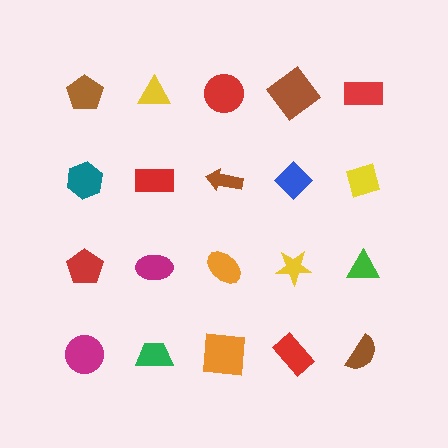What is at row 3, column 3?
An orange ellipse.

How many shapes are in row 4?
5 shapes.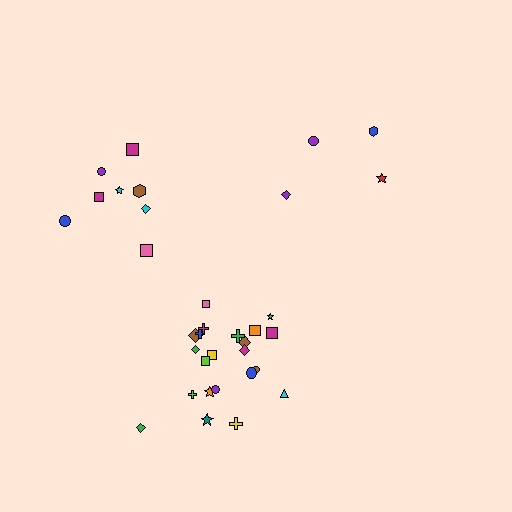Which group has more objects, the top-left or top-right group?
The top-left group.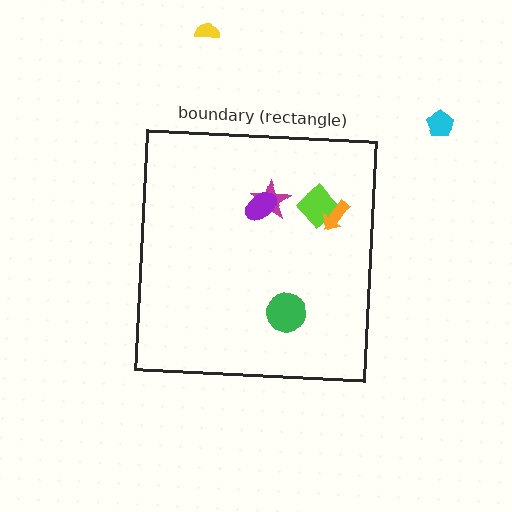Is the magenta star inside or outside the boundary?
Inside.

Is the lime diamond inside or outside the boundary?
Inside.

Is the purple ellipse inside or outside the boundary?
Inside.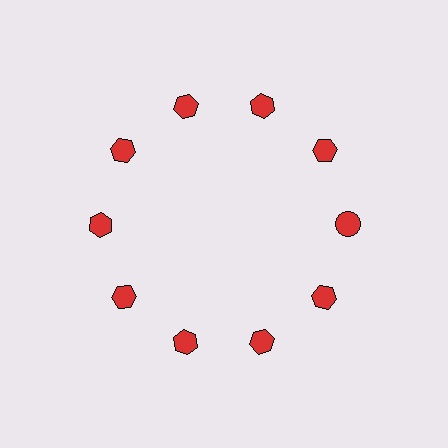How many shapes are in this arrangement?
There are 10 shapes arranged in a ring pattern.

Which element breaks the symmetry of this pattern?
The red circle at roughly the 3 o'clock position breaks the symmetry. All other shapes are red hexagons.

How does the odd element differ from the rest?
It has a different shape: circle instead of hexagon.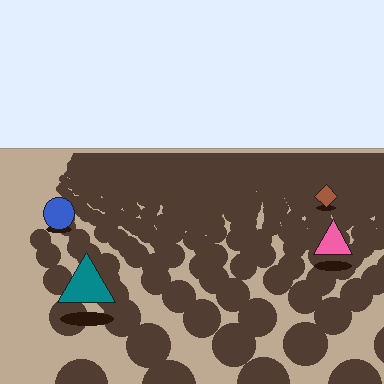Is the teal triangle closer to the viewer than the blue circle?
Yes. The teal triangle is closer — you can tell from the texture gradient: the ground texture is coarser near it.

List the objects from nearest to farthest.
From nearest to farthest: the teal triangle, the pink triangle, the blue circle, the brown diamond.